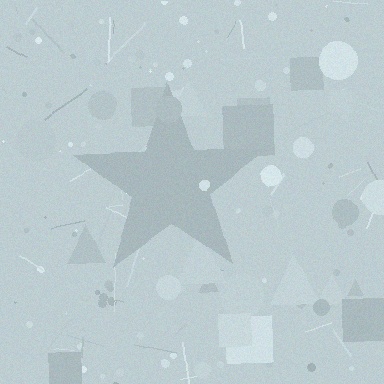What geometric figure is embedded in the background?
A star is embedded in the background.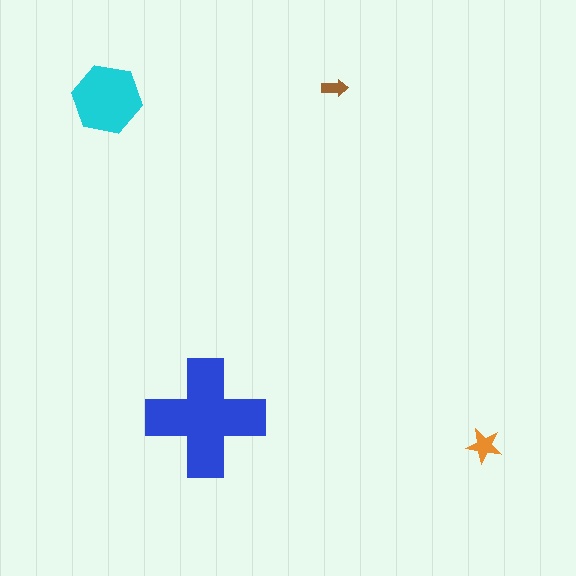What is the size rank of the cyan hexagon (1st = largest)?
2nd.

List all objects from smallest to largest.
The brown arrow, the orange star, the cyan hexagon, the blue cross.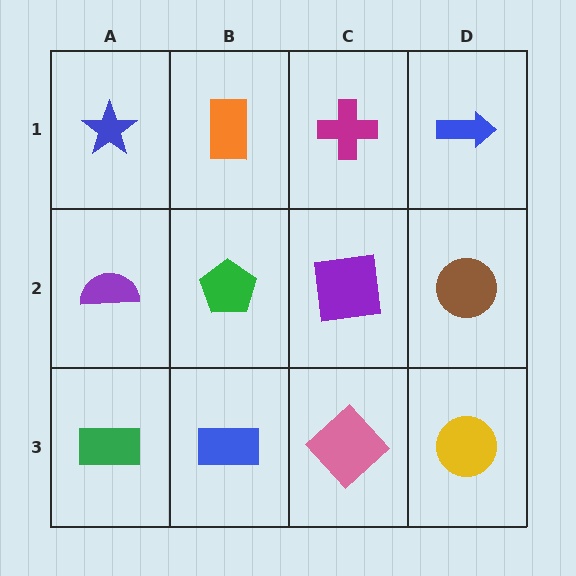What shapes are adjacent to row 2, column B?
An orange rectangle (row 1, column B), a blue rectangle (row 3, column B), a purple semicircle (row 2, column A), a purple square (row 2, column C).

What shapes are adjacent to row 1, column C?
A purple square (row 2, column C), an orange rectangle (row 1, column B), a blue arrow (row 1, column D).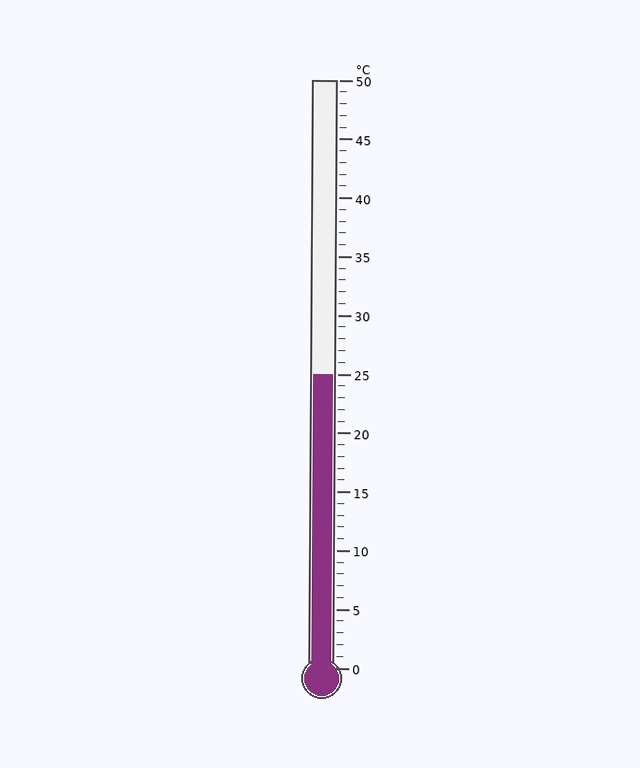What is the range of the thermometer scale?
The thermometer scale ranges from 0°C to 50°C.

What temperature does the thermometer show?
The thermometer shows approximately 25°C.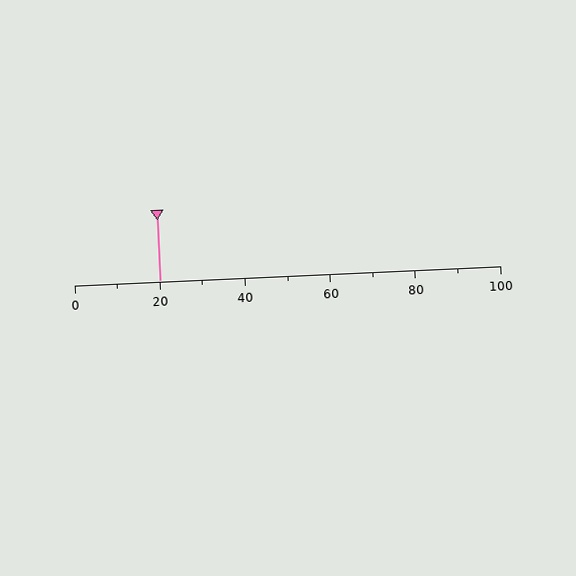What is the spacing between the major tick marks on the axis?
The major ticks are spaced 20 apart.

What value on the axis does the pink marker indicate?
The marker indicates approximately 20.